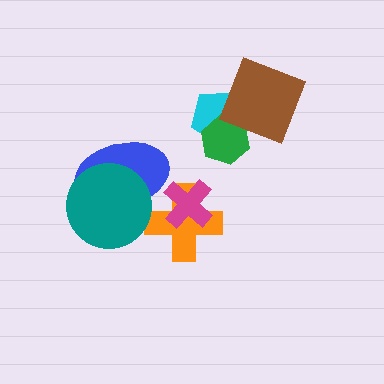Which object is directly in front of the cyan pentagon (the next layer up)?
The green hexagon is directly in front of the cyan pentagon.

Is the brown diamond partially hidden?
No, no other shape covers it.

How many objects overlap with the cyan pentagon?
2 objects overlap with the cyan pentagon.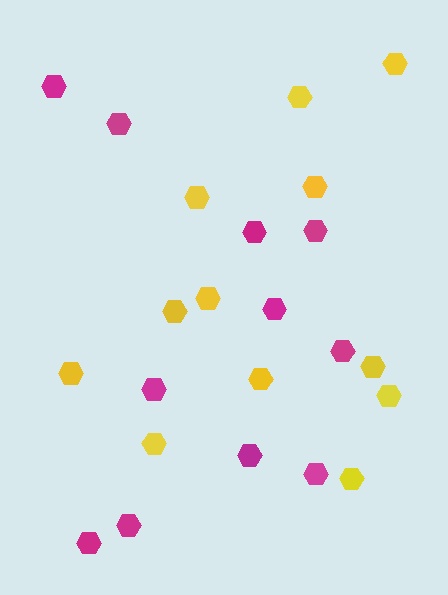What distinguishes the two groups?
There are 2 groups: one group of magenta hexagons (11) and one group of yellow hexagons (12).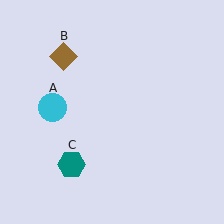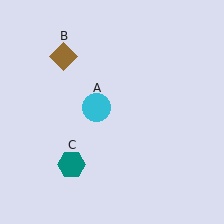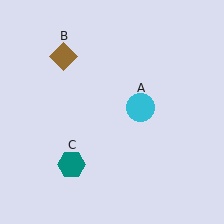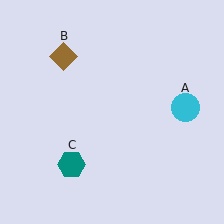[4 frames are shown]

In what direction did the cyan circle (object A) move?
The cyan circle (object A) moved right.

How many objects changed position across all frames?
1 object changed position: cyan circle (object A).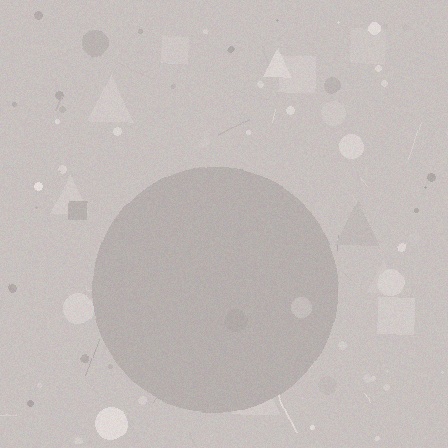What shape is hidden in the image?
A circle is hidden in the image.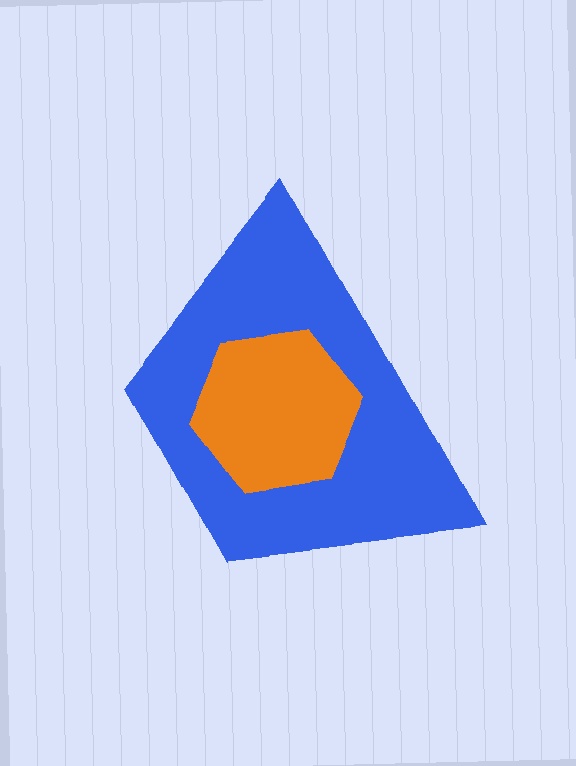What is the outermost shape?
The blue trapezoid.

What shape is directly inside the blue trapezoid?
The orange hexagon.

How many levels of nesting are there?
2.